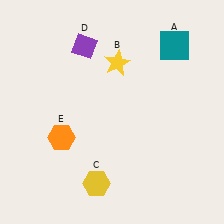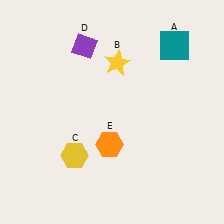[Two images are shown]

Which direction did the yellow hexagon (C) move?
The yellow hexagon (C) moved up.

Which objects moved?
The objects that moved are: the yellow hexagon (C), the orange hexagon (E).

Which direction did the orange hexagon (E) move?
The orange hexagon (E) moved right.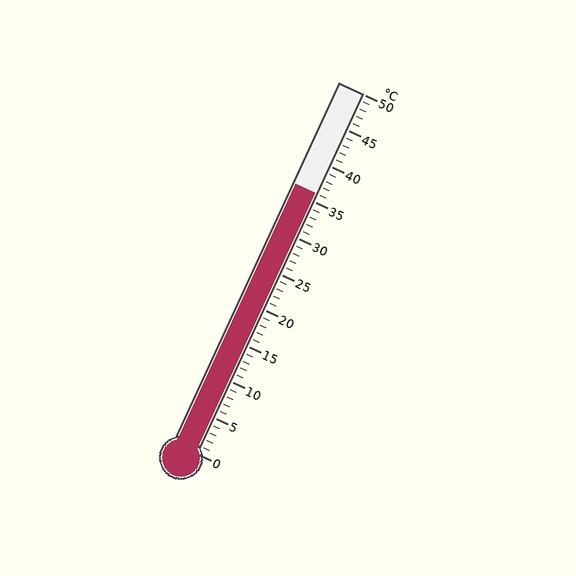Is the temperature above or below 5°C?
The temperature is above 5°C.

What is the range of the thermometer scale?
The thermometer scale ranges from 0°C to 50°C.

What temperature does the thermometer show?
The thermometer shows approximately 36°C.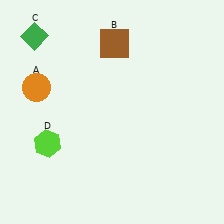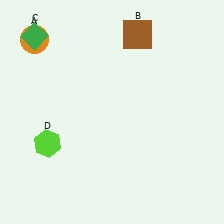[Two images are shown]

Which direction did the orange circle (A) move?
The orange circle (A) moved up.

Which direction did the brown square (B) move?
The brown square (B) moved right.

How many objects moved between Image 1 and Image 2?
2 objects moved between the two images.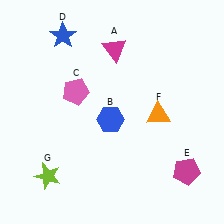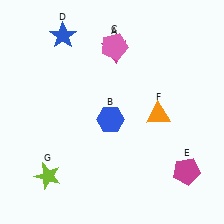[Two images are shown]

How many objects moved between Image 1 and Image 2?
1 object moved between the two images.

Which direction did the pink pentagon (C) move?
The pink pentagon (C) moved up.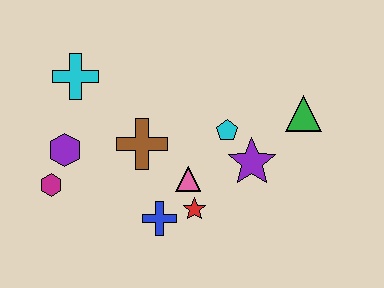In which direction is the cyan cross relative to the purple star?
The cyan cross is to the left of the purple star.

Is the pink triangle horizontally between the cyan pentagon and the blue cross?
Yes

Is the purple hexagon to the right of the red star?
No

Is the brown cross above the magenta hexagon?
Yes